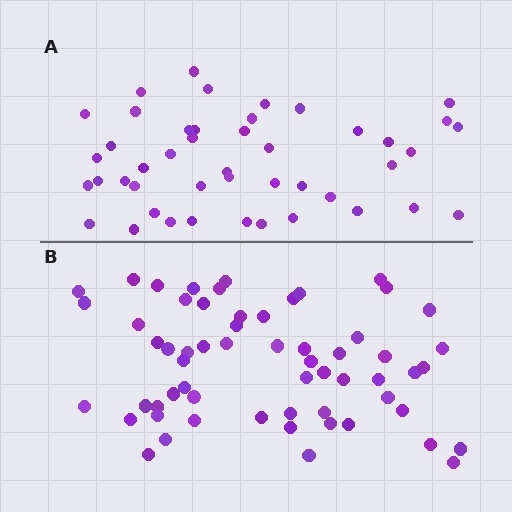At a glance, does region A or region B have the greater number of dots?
Region B (the bottom region) has more dots.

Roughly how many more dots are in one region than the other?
Region B has approximately 15 more dots than region A.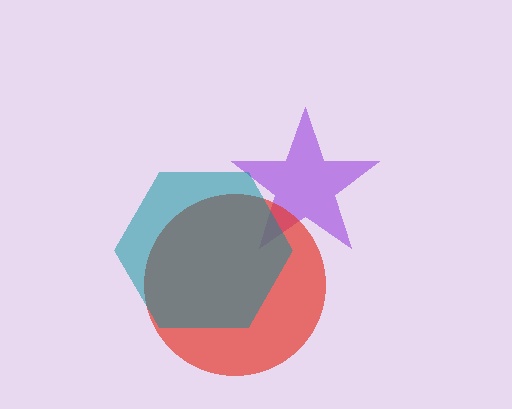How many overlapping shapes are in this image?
There are 3 overlapping shapes in the image.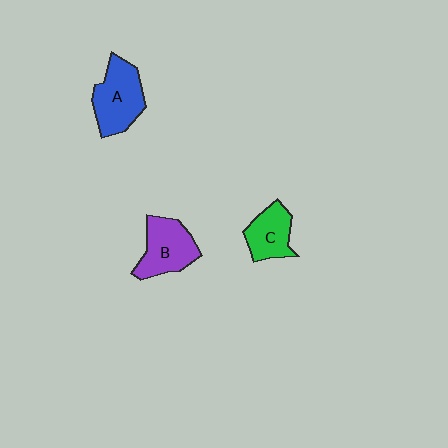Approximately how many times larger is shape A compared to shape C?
Approximately 1.4 times.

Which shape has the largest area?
Shape A (blue).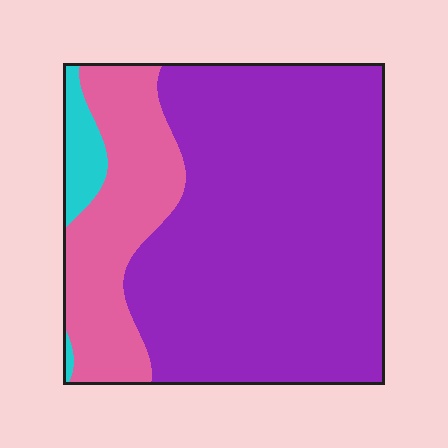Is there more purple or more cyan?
Purple.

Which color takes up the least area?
Cyan, at roughly 5%.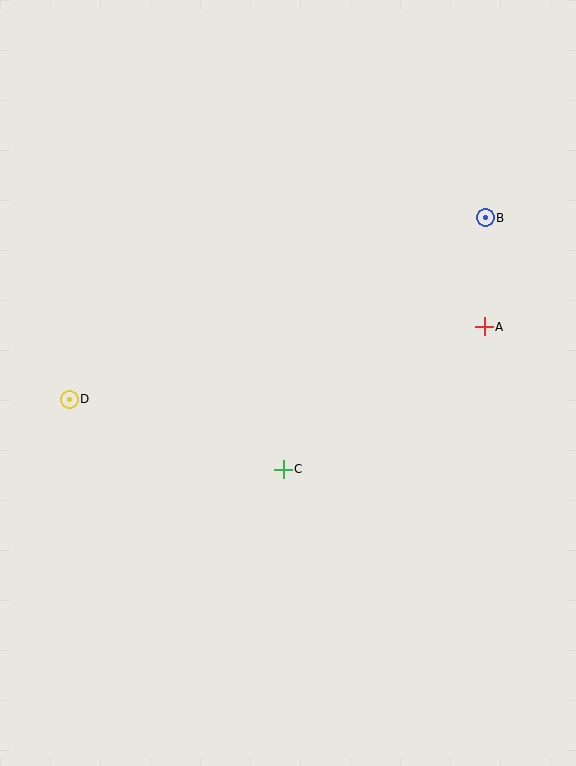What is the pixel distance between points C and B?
The distance between C and B is 322 pixels.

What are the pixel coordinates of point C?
Point C is at (283, 469).